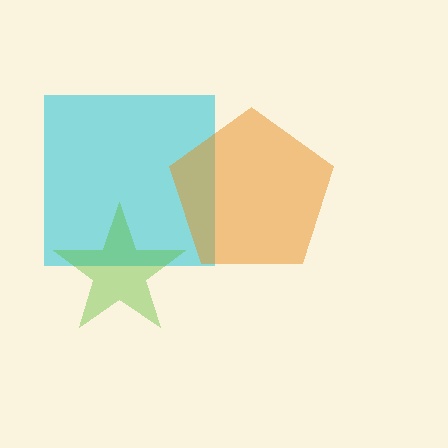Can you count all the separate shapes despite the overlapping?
Yes, there are 3 separate shapes.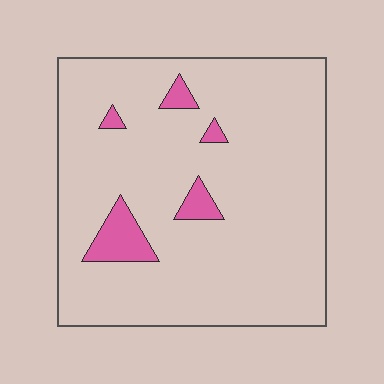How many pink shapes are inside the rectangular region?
5.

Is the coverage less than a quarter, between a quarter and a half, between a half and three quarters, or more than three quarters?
Less than a quarter.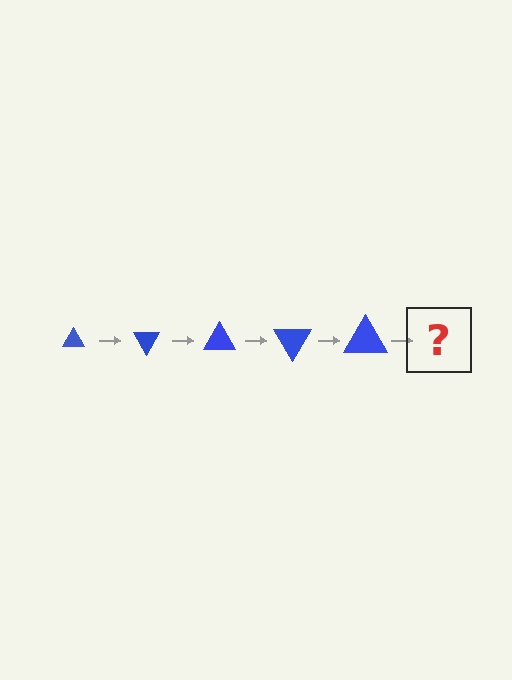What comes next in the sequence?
The next element should be a triangle, larger than the previous one and rotated 300 degrees from the start.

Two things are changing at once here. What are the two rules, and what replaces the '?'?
The two rules are that the triangle grows larger each step and it rotates 60 degrees each step. The '?' should be a triangle, larger than the previous one and rotated 300 degrees from the start.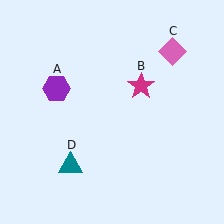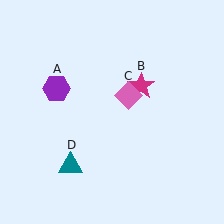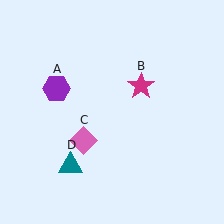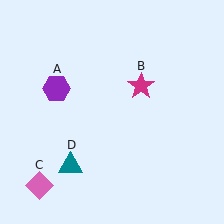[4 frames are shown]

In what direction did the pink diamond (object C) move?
The pink diamond (object C) moved down and to the left.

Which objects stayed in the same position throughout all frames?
Purple hexagon (object A) and magenta star (object B) and teal triangle (object D) remained stationary.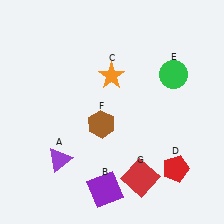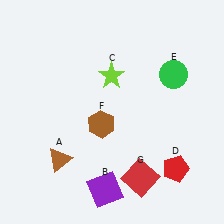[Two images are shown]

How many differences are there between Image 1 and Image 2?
There are 2 differences between the two images.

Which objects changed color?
A changed from purple to brown. C changed from orange to lime.